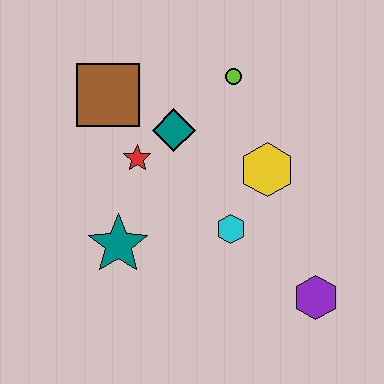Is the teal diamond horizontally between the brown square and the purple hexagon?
Yes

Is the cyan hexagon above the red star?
No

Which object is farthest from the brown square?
The purple hexagon is farthest from the brown square.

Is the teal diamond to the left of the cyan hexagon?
Yes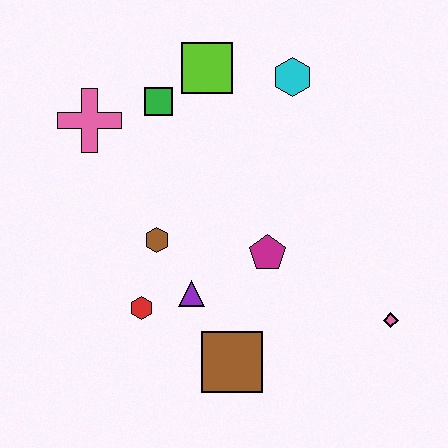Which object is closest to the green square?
The lime square is closest to the green square.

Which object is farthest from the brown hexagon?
The pink diamond is farthest from the brown hexagon.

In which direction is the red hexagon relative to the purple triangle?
The red hexagon is to the left of the purple triangle.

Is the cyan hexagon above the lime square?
No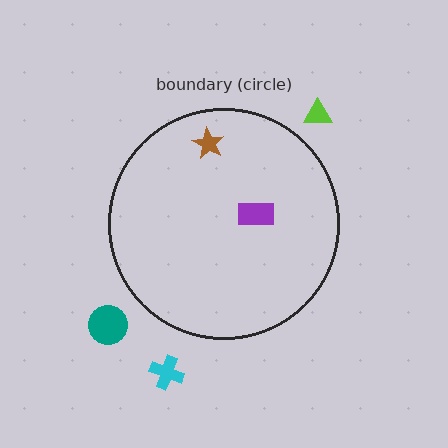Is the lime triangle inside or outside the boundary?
Outside.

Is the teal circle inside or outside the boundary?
Outside.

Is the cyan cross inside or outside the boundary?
Outside.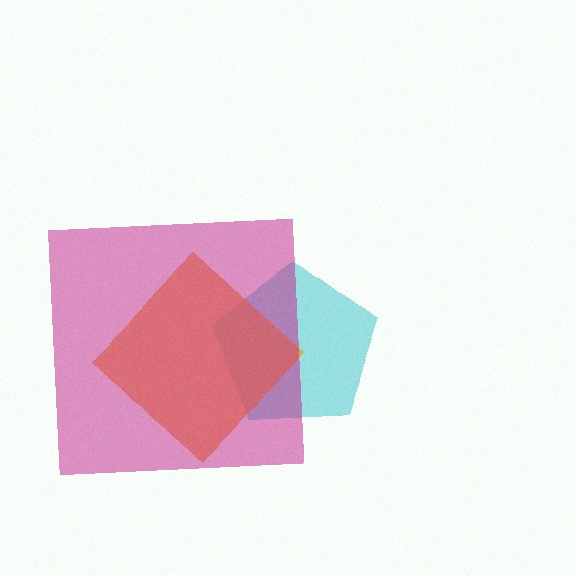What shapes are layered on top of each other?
The layered shapes are: a cyan pentagon, an orange diamond, a magenta square.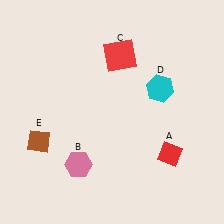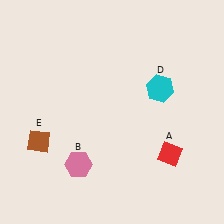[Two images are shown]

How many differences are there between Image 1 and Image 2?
There is 1 difference between the two images.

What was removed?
The red square (C) was removed in Image 2.